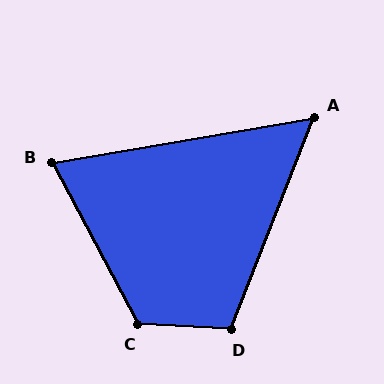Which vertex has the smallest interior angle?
A, at approximately 59 degrees.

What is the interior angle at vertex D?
Approximately 108 degrees (obtuse).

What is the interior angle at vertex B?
Approximately 72 degrees (acute).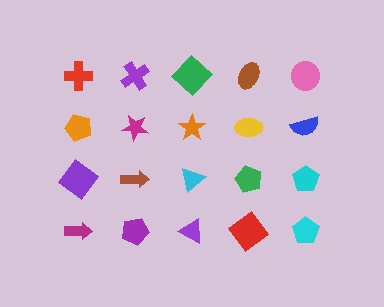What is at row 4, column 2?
A purple pentagon.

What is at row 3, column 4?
A green pentagon.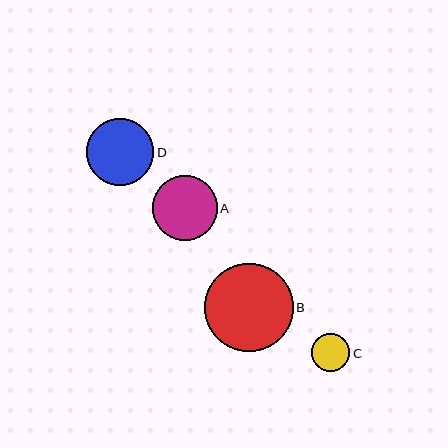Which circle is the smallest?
Circle C is the smallest with a size of approximately 38 pixels.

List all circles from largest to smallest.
From largest to smallest: B, D, A, C.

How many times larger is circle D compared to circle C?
Circle D is approximately 1.7 times the size of circle C.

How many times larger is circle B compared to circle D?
Circle B is approximately 1.3 times the size of circle D.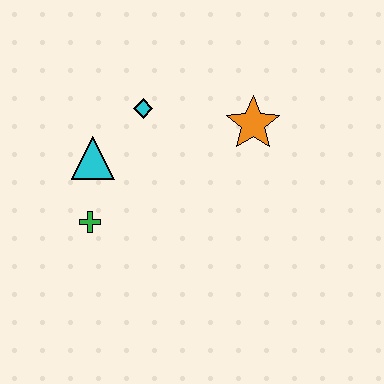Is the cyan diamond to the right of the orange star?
No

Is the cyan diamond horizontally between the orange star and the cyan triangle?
Yes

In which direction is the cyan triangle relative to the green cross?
The cyan triangle is above the green cross.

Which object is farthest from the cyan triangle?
The orange star is farthest from the cyan triangle.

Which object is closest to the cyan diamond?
The cyan triangle is closest to the cyan diamond.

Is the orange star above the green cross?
Yes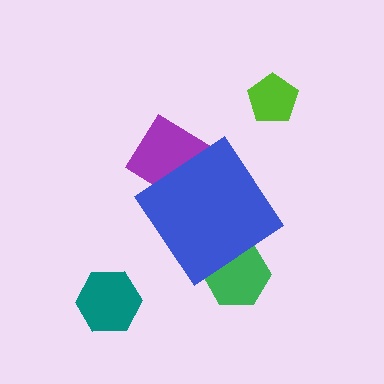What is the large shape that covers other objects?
A blue diamond.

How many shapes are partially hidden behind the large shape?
2 shapes are partially hidden.